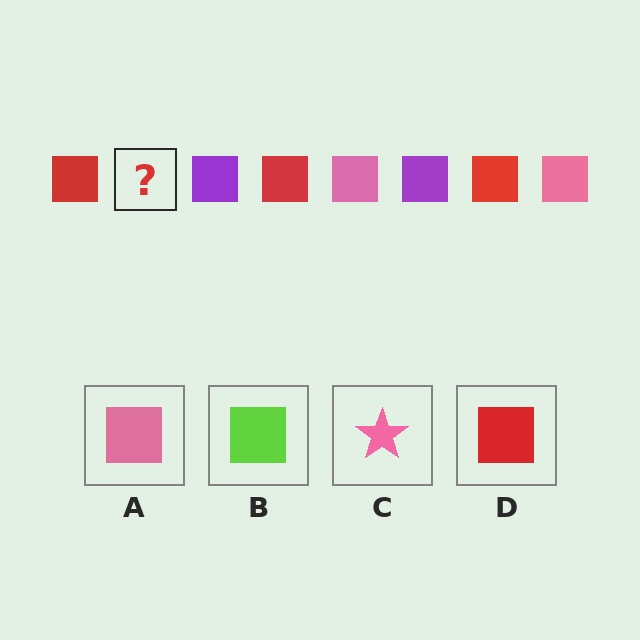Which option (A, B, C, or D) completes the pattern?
A.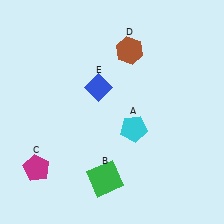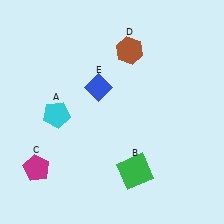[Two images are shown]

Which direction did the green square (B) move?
The green square (B) moved right.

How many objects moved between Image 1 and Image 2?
2 objects moved between the two images.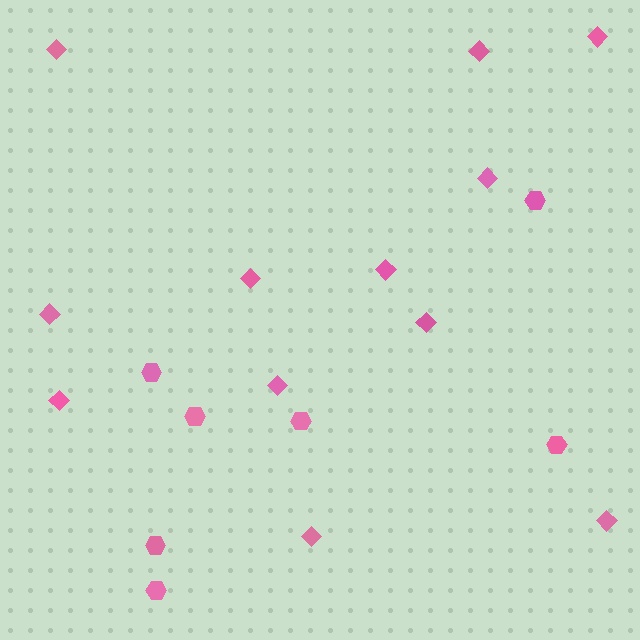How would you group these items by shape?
There are 2 groups: one group of diamonds (12) and one group of hexagons (7).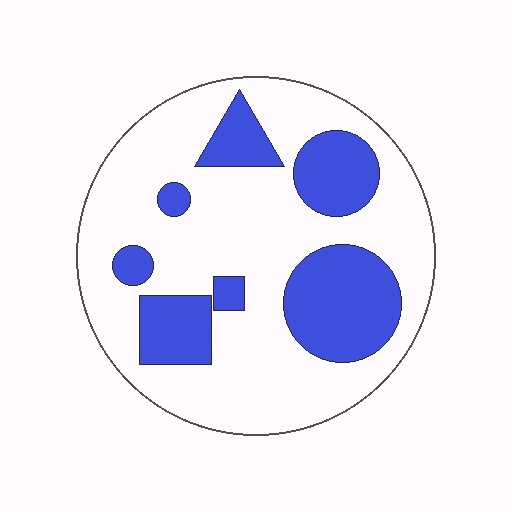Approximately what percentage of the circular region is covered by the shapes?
Approximately 30%.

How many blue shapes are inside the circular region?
7.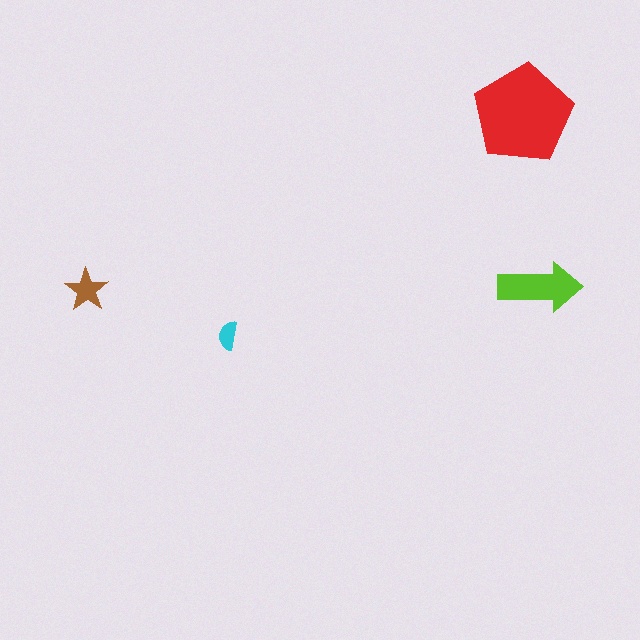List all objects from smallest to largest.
The cyan semicircle, the brown star, the lime arrow, the red pentagon.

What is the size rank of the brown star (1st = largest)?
3rd.